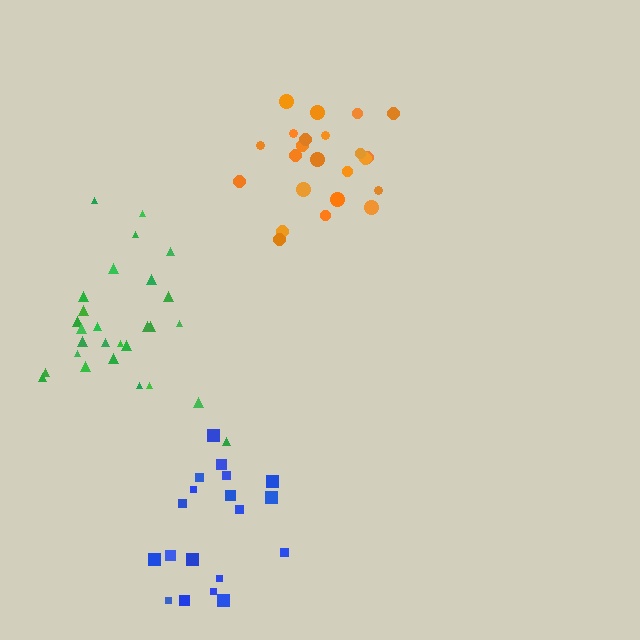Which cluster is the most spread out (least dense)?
Blue.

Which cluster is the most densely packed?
Orange.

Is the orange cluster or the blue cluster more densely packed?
Orange.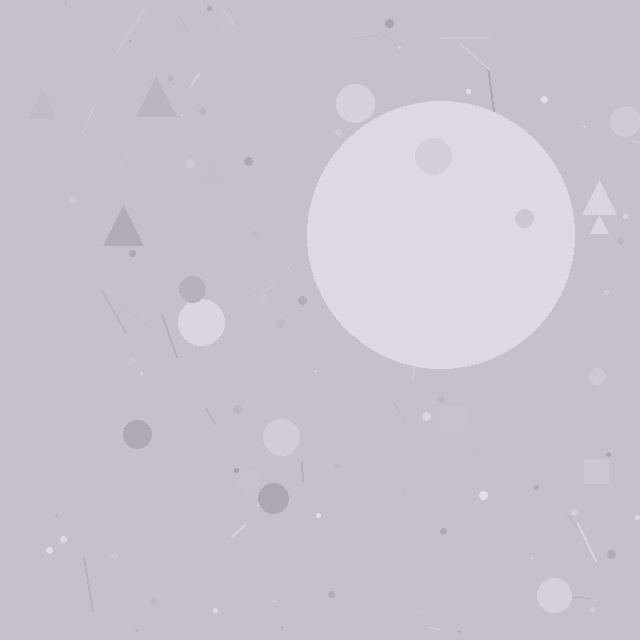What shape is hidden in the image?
A circle is hidden in the image.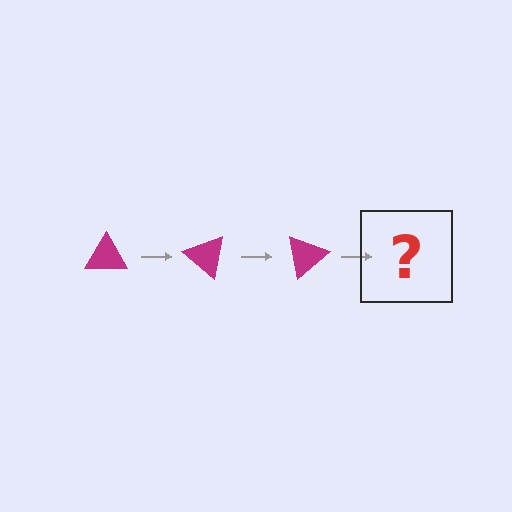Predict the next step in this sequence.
The next step is a magenta triangle rotated 120 degrees.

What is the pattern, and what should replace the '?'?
The pattern is that the triangle rotates 40 degrees each step. The '?' should be a magenta triangle rotated 120 degrees.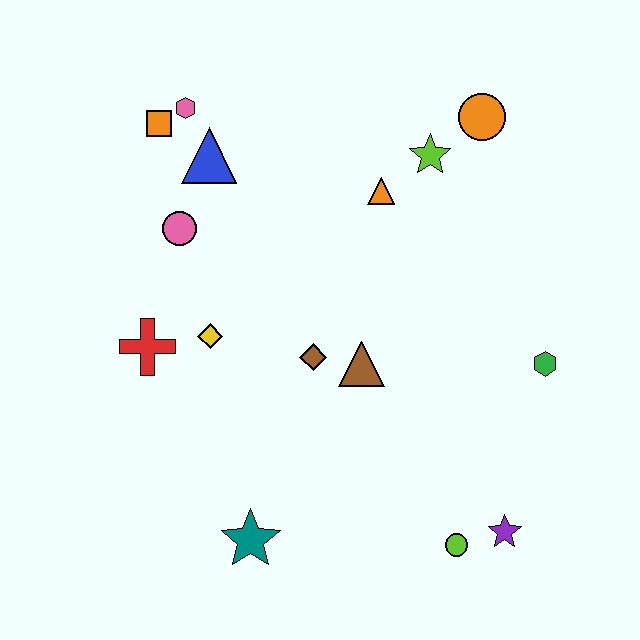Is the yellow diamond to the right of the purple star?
No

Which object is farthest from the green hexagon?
The orange square is farthest from the green hexagon.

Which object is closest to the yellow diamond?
The red cross is closest to the yellow diamond.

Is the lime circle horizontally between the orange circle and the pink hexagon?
Yes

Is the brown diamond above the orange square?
No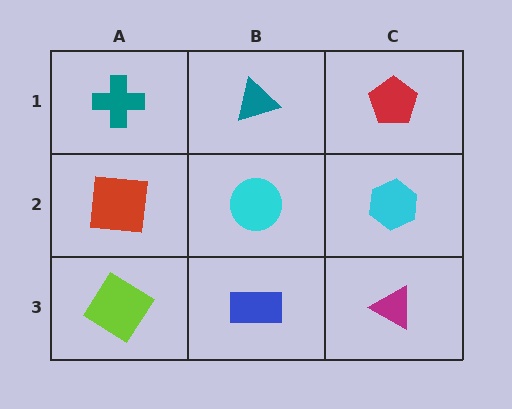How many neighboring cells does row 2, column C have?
3.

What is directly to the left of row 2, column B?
A red square.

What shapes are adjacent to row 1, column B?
A cyan circle (row 2, column B), a teal cross (row 1, column A), a red pentagon (row 1, column C).